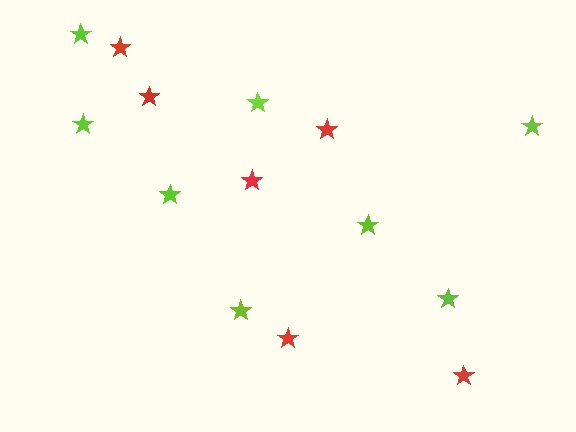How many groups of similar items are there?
There are 2 groups: one group of lime stars (8) and one group of red stars (6).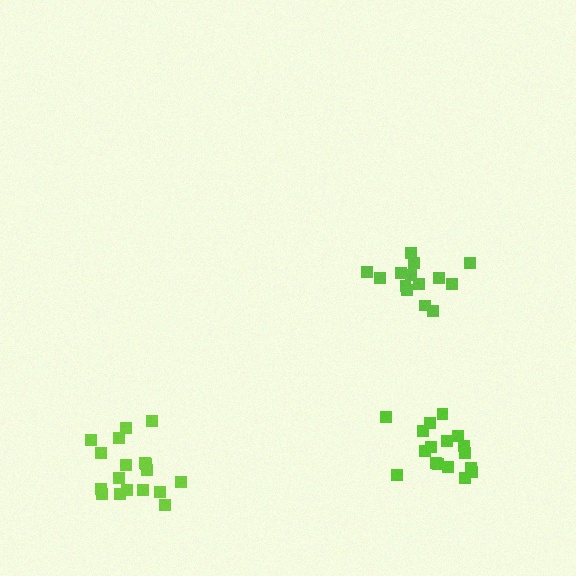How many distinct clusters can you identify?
There are 3 distinct clusters.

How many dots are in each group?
Group 1: 15 dots, Group 2: 18 dots, Group 3: 17 dots (50 total).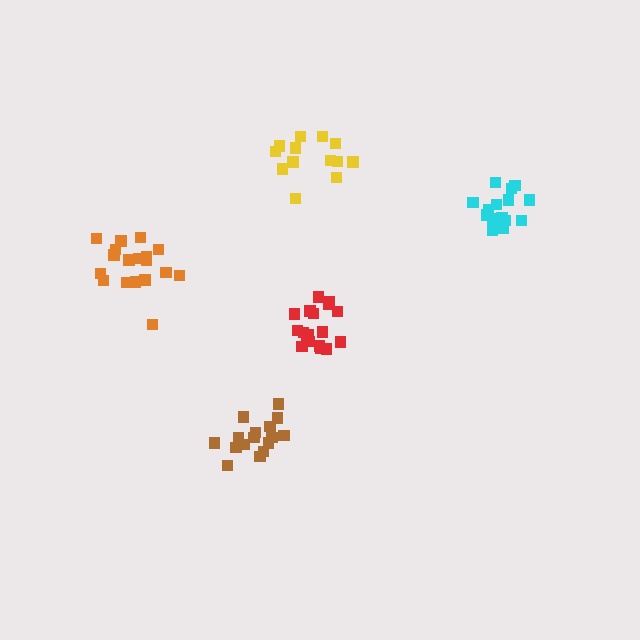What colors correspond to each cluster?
The clusters are colored: cyan, red, brown, orange, yellow.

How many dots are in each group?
Group 1: 15 dots, Group 2: 18 dots, Group 3: 16 dots, Group 4: 18 dots, Group 5: 13 dots (80 total).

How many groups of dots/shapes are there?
There are 5 groups.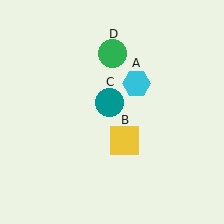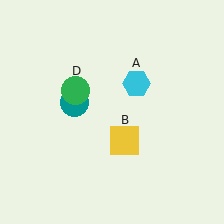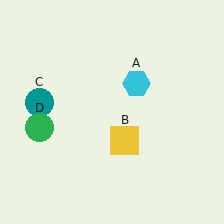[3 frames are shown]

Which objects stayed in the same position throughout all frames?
Cyan hexagon (object A) and yellow square (object B) remained stationary.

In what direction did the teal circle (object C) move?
The teal circle (object C) moved left.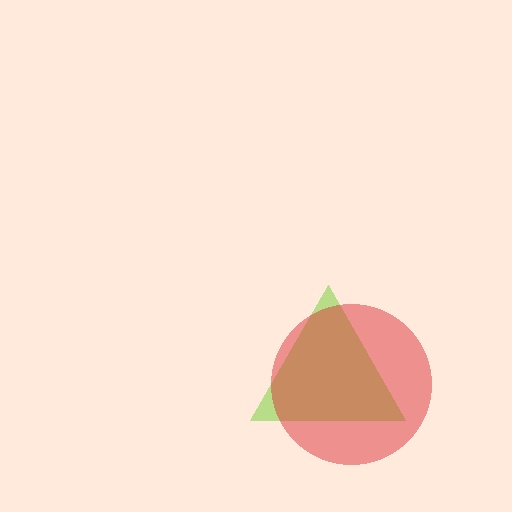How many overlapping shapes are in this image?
There are 2 overlapping shapes in the image.